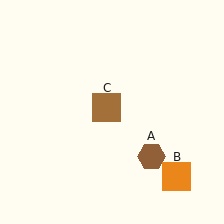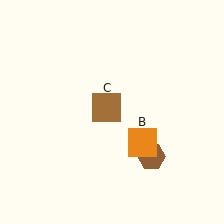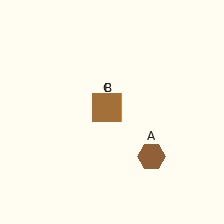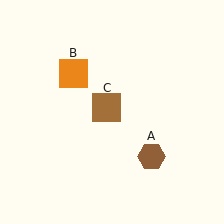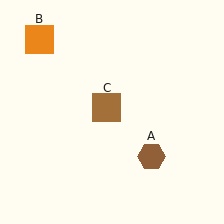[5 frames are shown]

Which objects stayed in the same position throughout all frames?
Brown hexagon (object A) and brown square (object C) remained stationary.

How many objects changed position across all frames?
1 object changed position: orange square (object B).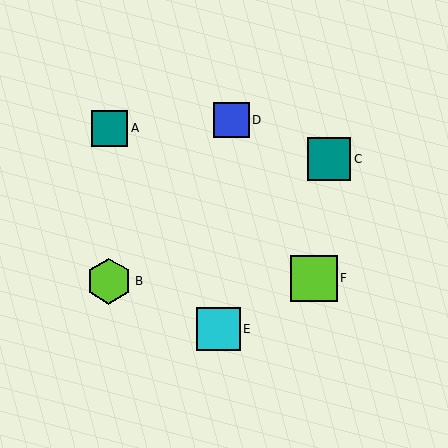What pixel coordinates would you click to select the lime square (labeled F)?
Click at (314, 278) to select the lime square F.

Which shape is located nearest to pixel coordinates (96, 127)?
The teal square (labeled A) at (110, 128) is nearest to that location.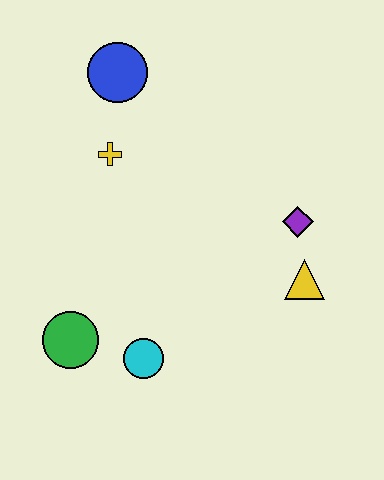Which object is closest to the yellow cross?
The blue circle is closest to the yellow cross.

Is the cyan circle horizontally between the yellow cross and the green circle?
No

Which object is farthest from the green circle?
The blue circle is farthest from the green circle.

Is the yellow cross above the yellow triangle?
Yes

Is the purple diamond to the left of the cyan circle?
No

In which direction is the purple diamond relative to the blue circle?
The purple diamond is to the right of the blue circle.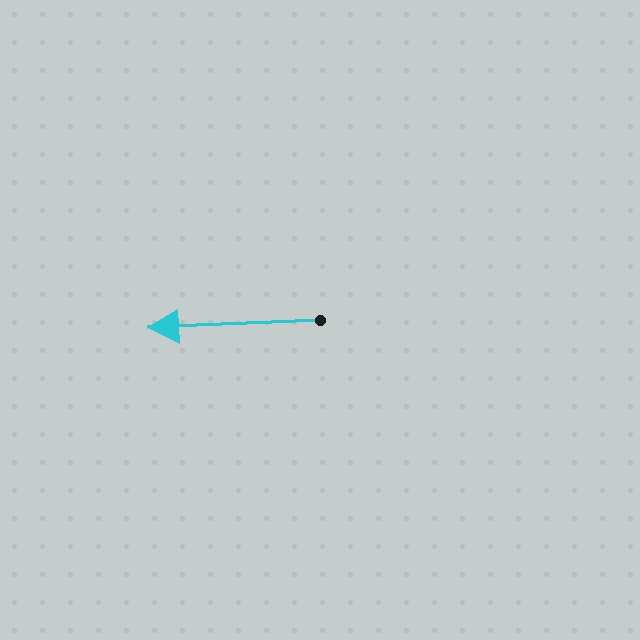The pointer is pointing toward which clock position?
Roughly 9 o'clock.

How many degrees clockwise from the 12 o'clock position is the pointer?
Approximately 267 degrees.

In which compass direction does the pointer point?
West.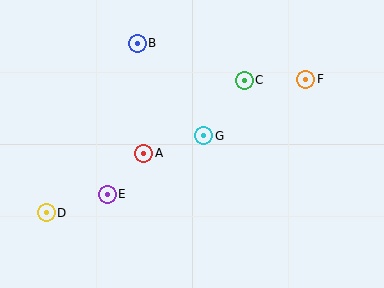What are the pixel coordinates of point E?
Point E is at (107, 194).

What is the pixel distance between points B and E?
The distance between B and E is 154 pixels.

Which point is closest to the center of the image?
Point G at (204, 136) is closest to the center.